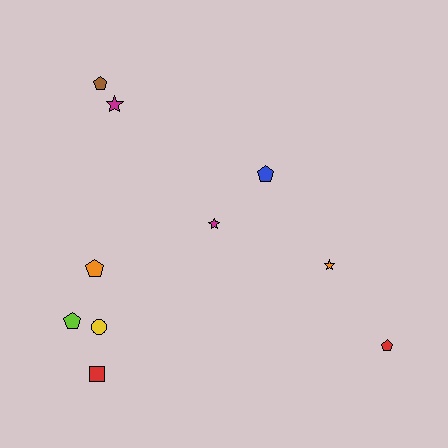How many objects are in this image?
There are 10 objects.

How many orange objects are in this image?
There are 2 orange objects.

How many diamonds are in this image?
There are no diamonds.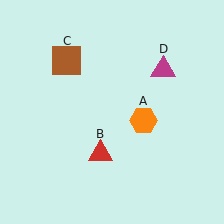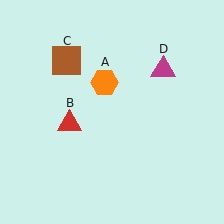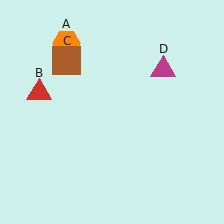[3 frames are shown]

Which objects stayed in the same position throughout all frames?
Brown square (object C) and magenta triangle (object D) remained stationary.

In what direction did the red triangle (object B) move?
The red triangle (object B) moved up and to the left.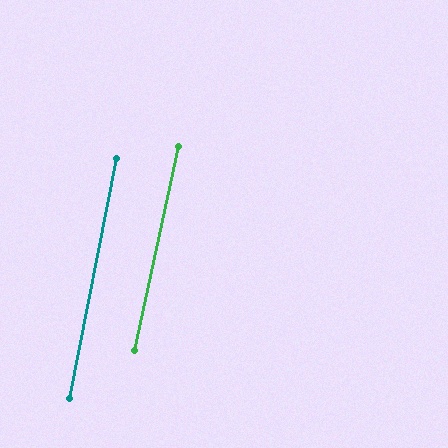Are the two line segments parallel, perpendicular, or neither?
Parallel — their directions differ by only 0.9°.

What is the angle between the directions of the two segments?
Approximately 1 degree.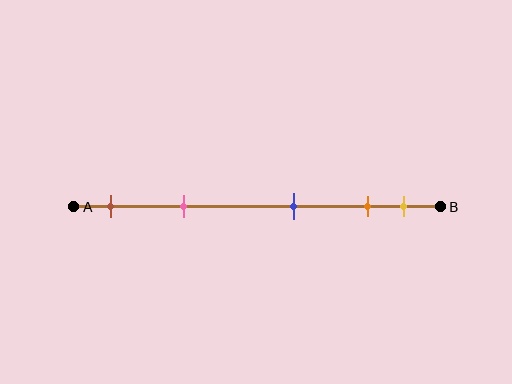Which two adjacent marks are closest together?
The orange and yellow marks are the closest adjacent pair.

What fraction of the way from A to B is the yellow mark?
The yellow mark is approximately 90% (0.9) of the way from A to B.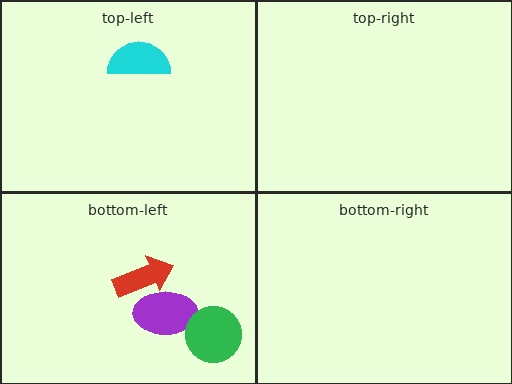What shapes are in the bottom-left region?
The purple ellipse, the red arrow, the green circle.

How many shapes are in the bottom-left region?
3.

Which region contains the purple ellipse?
The bottom-left region.